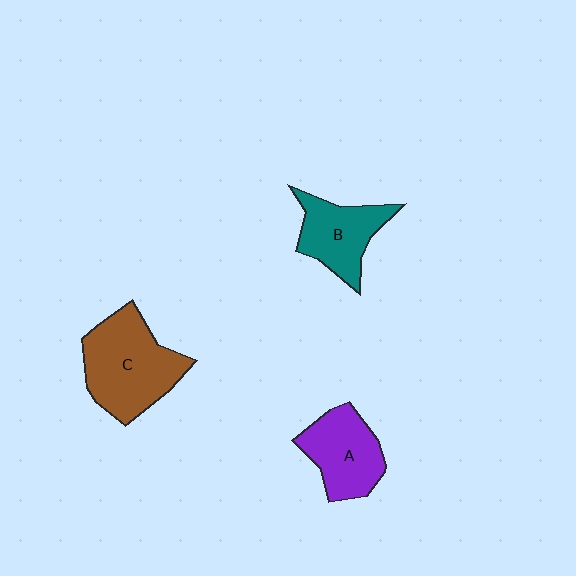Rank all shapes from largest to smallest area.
From largest to smallest: C (brown), A (purple), B (teal).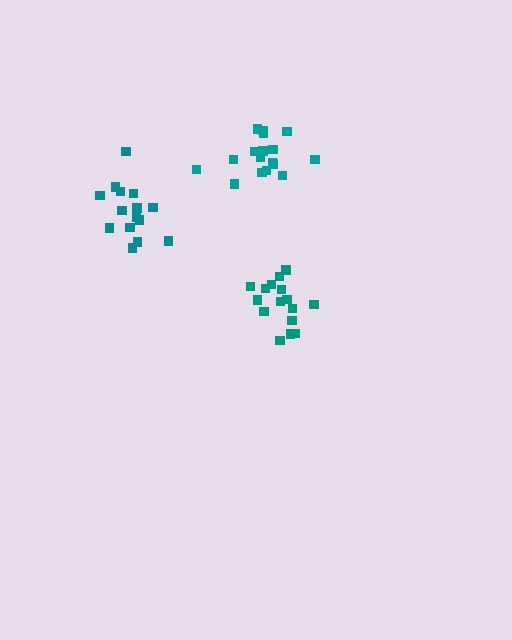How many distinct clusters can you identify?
There are 3 distinct clusters.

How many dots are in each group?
Group 1: 15 dots, Group 2: 16 dots, Group 3: 17 dots (48 total).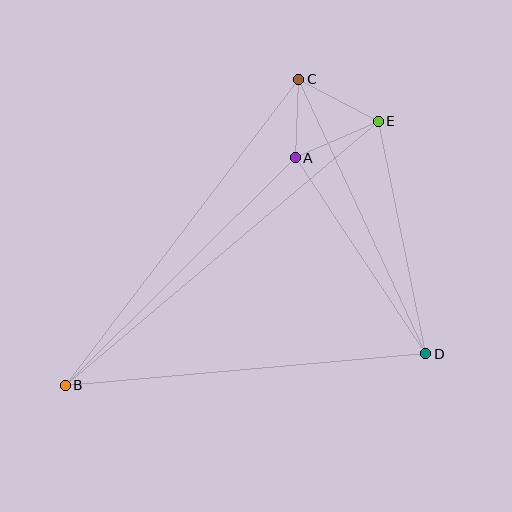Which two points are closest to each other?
Points A and C are closest to each other.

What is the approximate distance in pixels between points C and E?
The distance between C and E is approximately 90 pixels.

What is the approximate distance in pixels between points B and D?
The distance between B and D is approximately 362 pixels.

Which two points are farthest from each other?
Points B and E are farthest from each other.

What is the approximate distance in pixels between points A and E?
The distance between A and E is approximately 90 pixels.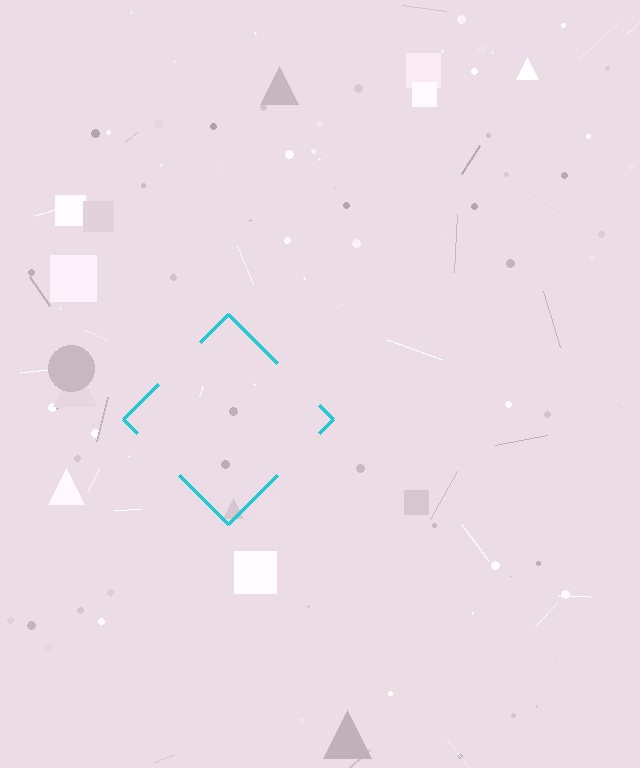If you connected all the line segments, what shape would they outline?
They would outline a diamond.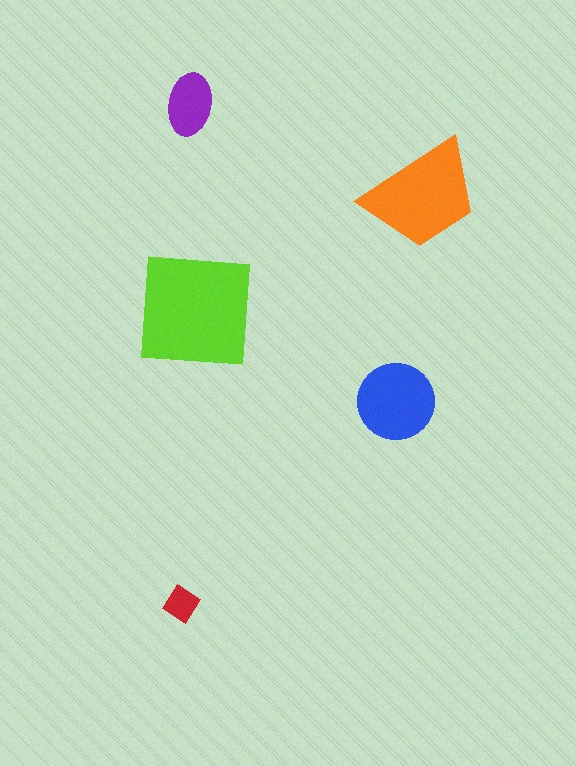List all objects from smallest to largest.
The red diamond, the purple ellipse, the blue circle, the orange trapezoid, the lime square.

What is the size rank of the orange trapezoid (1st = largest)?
2nd.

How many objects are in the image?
There are 5 objects in the image.